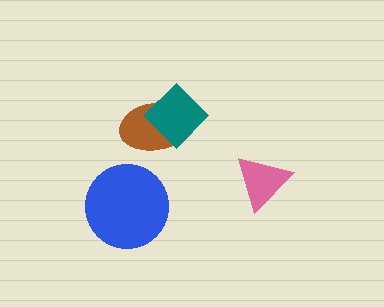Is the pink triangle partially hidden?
No, no other shape covers it.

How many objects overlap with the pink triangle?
0 objects overlap with the pink triangle.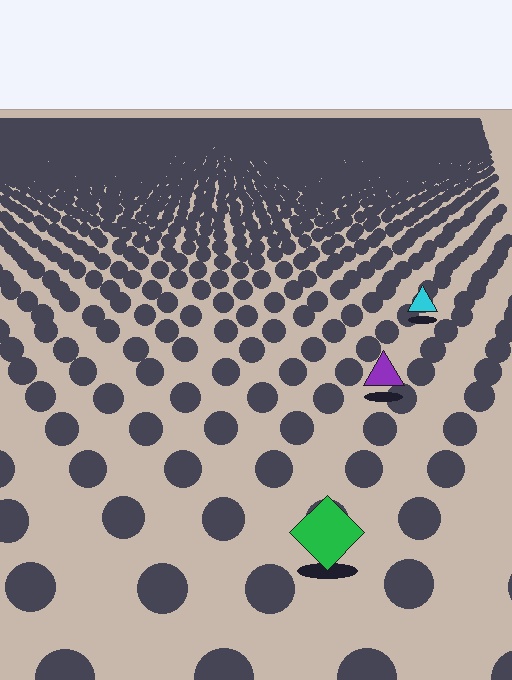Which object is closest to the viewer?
The green diamond is closest. The texture marks near it are larger and more spread out.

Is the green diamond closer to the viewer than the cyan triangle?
Yes. The green diamond is closer — you can tell from the texture gradient: the ground texture is coarser near it.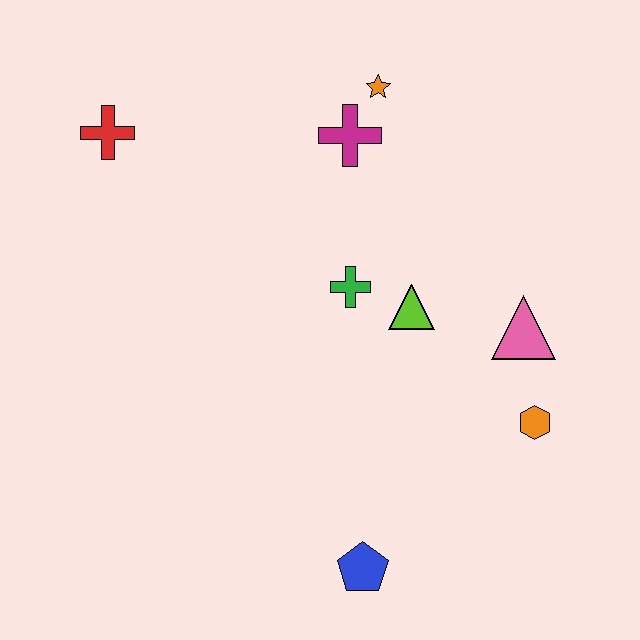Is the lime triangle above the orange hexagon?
Yes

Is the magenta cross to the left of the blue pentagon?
Yes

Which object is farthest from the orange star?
The blue pentagon is farthest from the orange star.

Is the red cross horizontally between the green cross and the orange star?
No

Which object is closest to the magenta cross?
The orange star is closest to the magenta cross.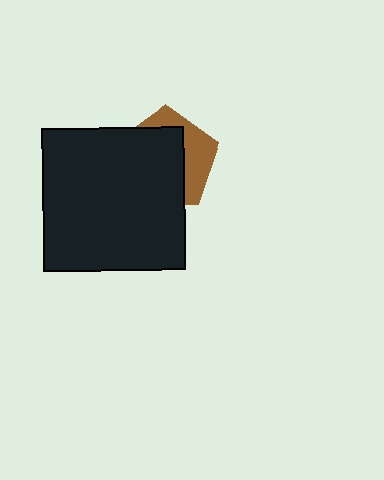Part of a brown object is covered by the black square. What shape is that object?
It is a pentagon.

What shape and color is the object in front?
The object in front is a black square.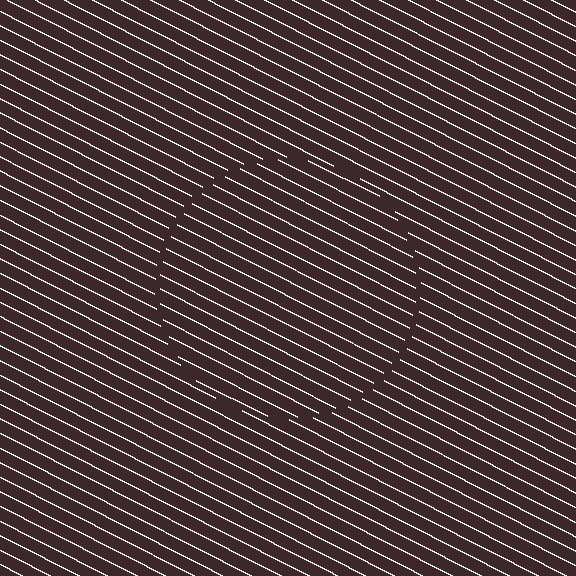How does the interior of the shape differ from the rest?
The interior of the shape contains the same grating, shifted by half a period — the contour is defined by the phase discontinuity where line-ends from the inner and outer gratings abut.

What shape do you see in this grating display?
An illusory circle. The interior of the shape contains the same grating, shifted by half a period — the contour is defined by the phase discontinuity where line-ends from the inner and outer gratings abut.